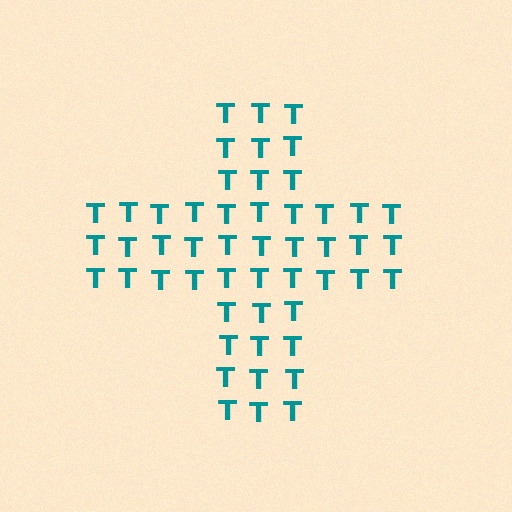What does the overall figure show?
The overall figure shows a cross.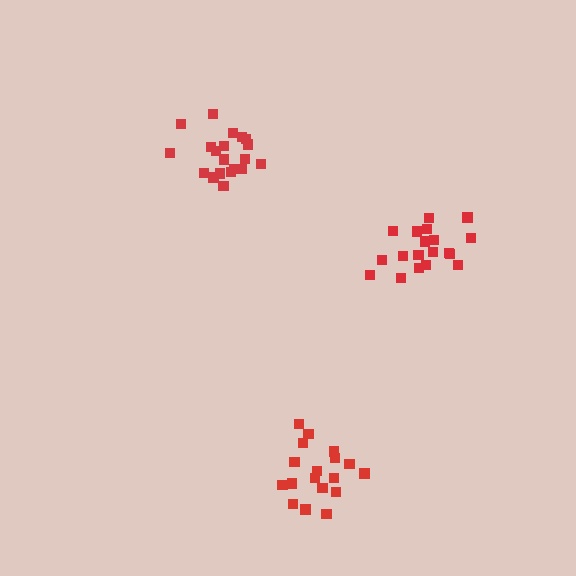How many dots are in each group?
Group 1: 20 dots, Group 2: 18 dots, Group 3: 19 dots (57 total).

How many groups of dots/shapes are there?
There are 3 groups.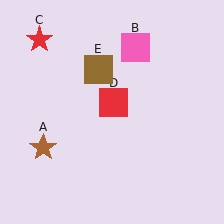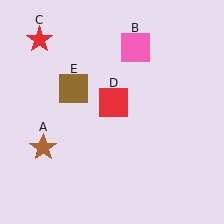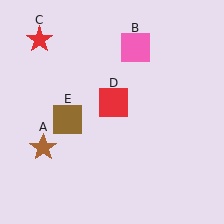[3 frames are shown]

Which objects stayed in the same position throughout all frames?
Brown star (object A) and pink square (object B) and red star (object C) and red square (object D) remained stationary.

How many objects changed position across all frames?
1 object changed position: brown square (object E).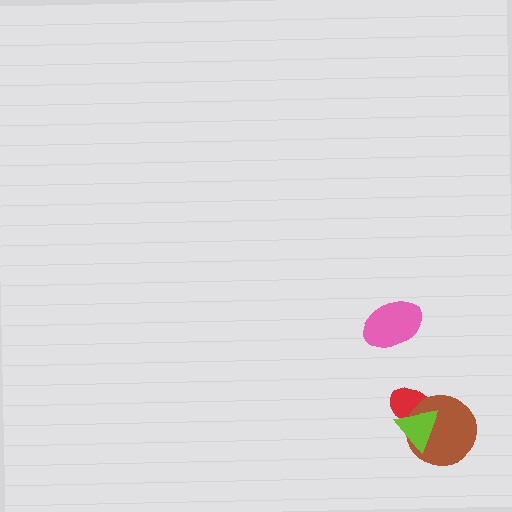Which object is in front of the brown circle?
The lime triangle is in front of the brown circle.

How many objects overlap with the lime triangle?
2 objects overlap with the lime triangle.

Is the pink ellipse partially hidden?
No, no other shape covers it.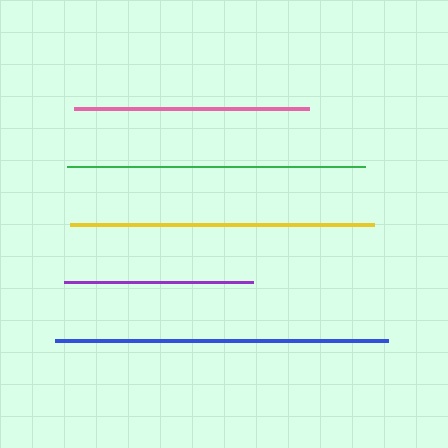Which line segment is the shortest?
The purple line is the shortest at approximately 189 pixels.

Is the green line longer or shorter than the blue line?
The blue line is longer than the green line.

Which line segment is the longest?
The blue line is the longest at approximately 332 pixels.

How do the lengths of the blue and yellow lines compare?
The blue and yellow lines are approximately the same length.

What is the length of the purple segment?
The purple segment is approximately 189 pixels long.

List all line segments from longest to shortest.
From longest to shortest: blue, yellow, green, pink, purple.